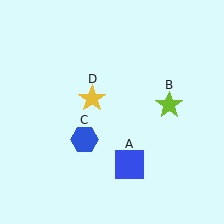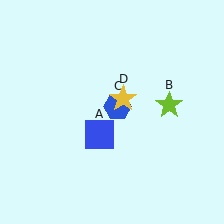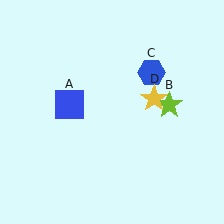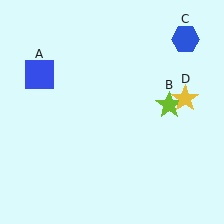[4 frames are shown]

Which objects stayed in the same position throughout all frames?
Lime star (object B) remained stationary.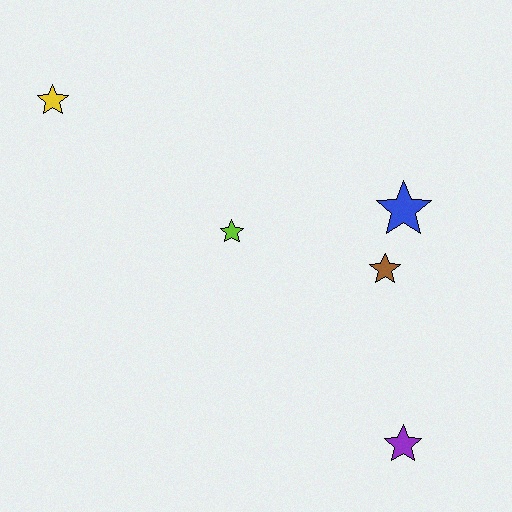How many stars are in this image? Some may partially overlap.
There are 5 stars.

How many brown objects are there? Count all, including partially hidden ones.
There is 1 brown object.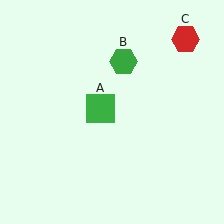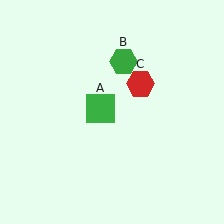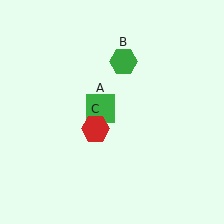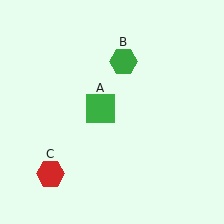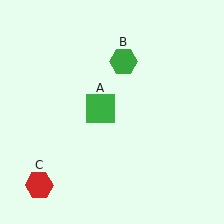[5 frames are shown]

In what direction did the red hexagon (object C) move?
The red hexagon (object C) moved down and to the left.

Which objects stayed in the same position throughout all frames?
Green square (object A) and green hexagon (object B) remained stationary.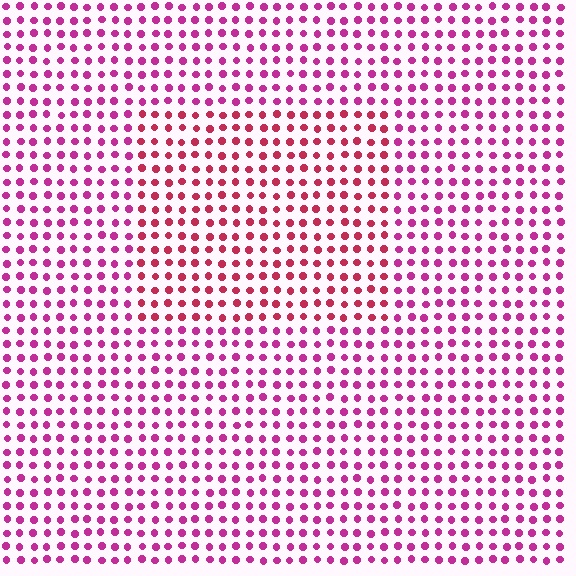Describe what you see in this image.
The image is filled with small magenta elements in a uniform arrangement. A rectangle-shaped region is visible where the elements are tinted to a slightly different hue, forming a subtle color boundary.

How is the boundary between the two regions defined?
The boundary is defined purely by a slight shift in hue (about 28 degrees). Spacing, size, and orientation are identical on both sides.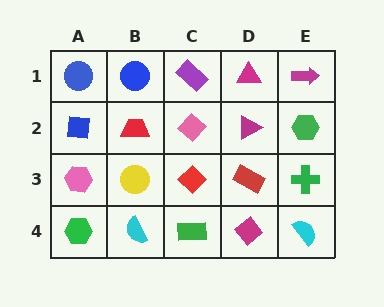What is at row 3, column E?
A green cross.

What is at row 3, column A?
A pink hexagon.